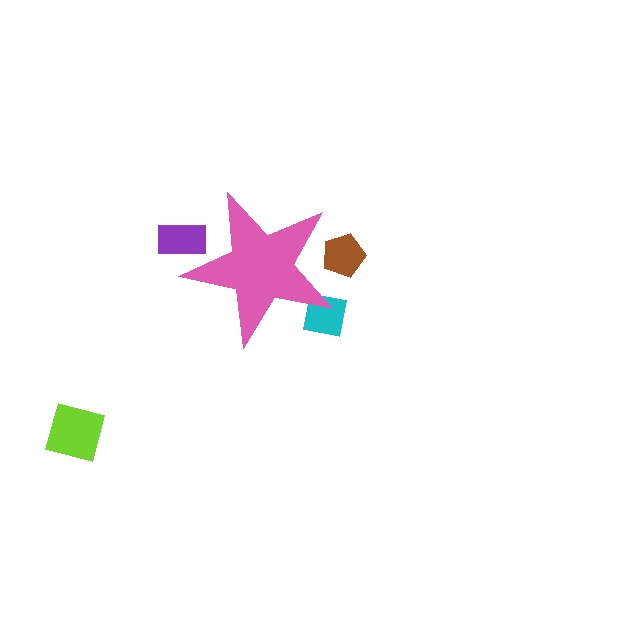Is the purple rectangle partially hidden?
Yes, the purple rectangle is partially hidden behind the pink star.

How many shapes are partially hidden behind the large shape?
3 shapes are partially hidden.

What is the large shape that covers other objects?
A pink star.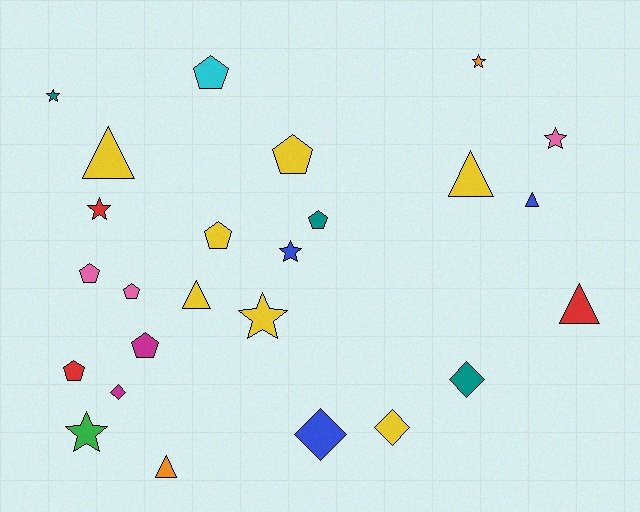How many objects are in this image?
There are 25 objects.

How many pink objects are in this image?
There are 3 pink objects.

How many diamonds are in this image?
There are 4 diamonds.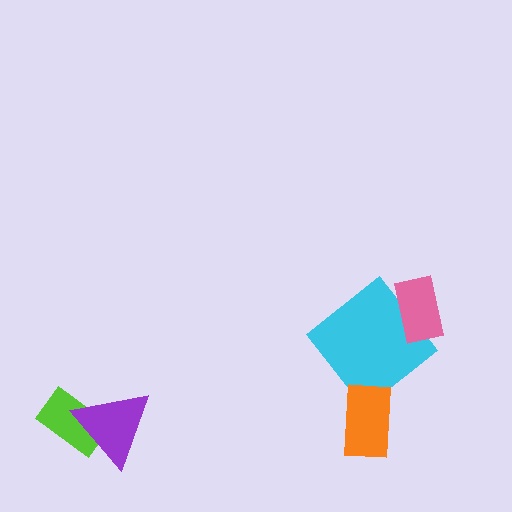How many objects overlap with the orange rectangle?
0 objects overlap with the orange rectangle.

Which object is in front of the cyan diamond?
The pink rectangle is in front of the cyan diamond.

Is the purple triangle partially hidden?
No, no other shape covers it.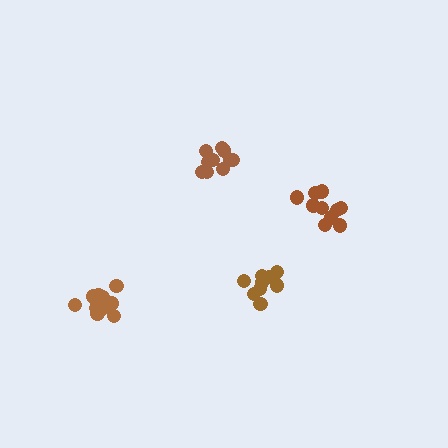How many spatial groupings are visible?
There are 4 spatial groupings.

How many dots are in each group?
Group 1: 10 dots, Group 2: 12 dots, Group 3: 11 dots, Group 4: 10 dots (43 total).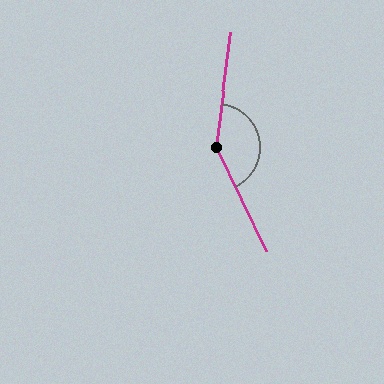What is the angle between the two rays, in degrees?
Approximately 146 degrees.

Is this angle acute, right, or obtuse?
It is obtuse.